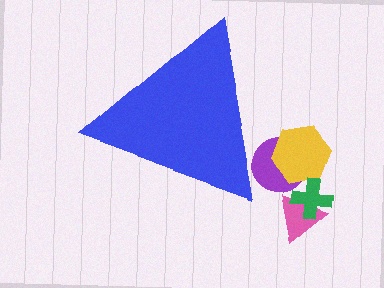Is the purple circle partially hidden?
Yes, the purple circle is partially hidden behind the blue triangle.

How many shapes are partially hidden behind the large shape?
1 shape is partially hidden.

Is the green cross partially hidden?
No, the green cross is fully visible.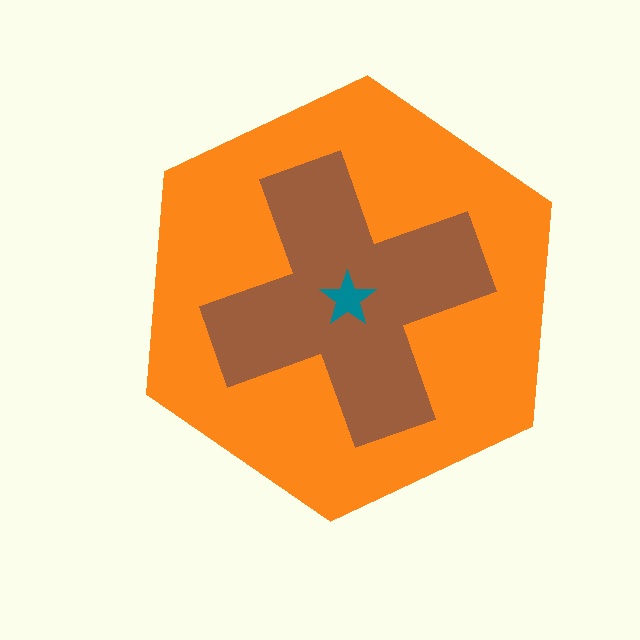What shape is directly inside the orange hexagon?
The brown cross.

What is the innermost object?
The teal star.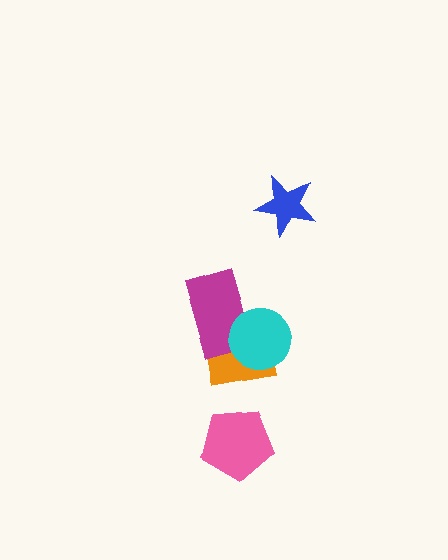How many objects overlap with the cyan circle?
2 objects overlap with the cyan circle.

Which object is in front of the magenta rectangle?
The cyan circle is in front of the magenta rectangle.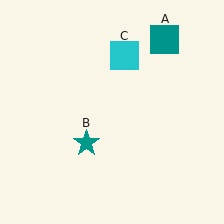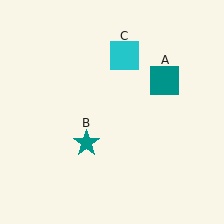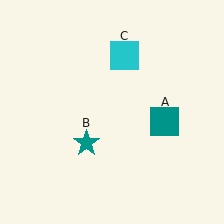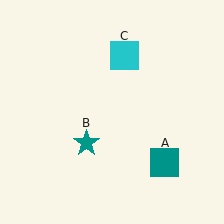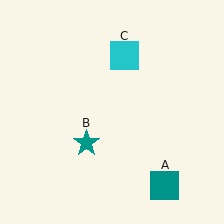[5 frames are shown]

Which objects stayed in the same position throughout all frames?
Teal star (object B) and cyan square (object C) remained stationary.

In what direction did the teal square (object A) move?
The teal square (object A) moved down.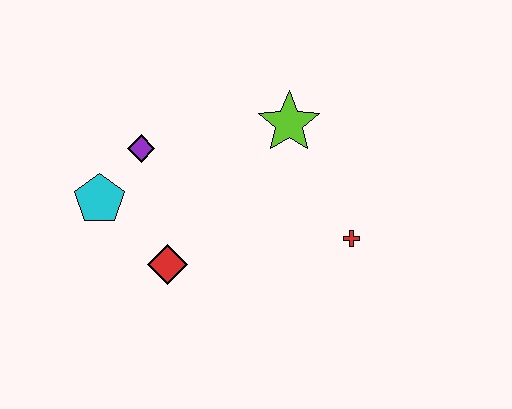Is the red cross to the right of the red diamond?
Yes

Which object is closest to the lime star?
The red cross is closest to the lime star.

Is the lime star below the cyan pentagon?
No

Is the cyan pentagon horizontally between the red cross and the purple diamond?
No